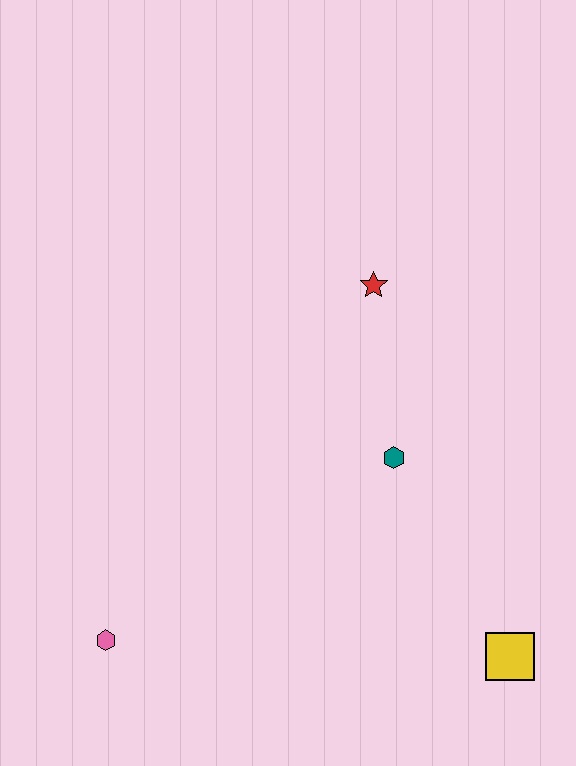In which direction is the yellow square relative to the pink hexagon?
The yellow square is to the right of the pink hexagon.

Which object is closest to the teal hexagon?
The red star is closest to the teal hexagon.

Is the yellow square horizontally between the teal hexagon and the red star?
No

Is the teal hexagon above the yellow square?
Yes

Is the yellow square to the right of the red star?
Yes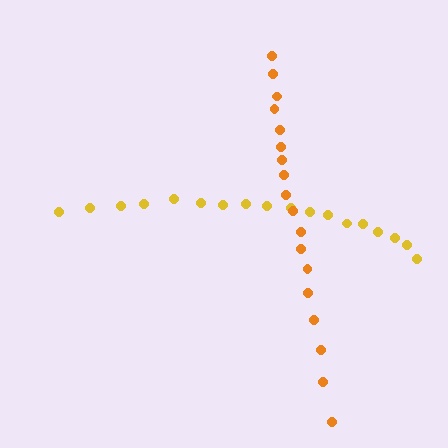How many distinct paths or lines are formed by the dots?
There are 2 distinct paths.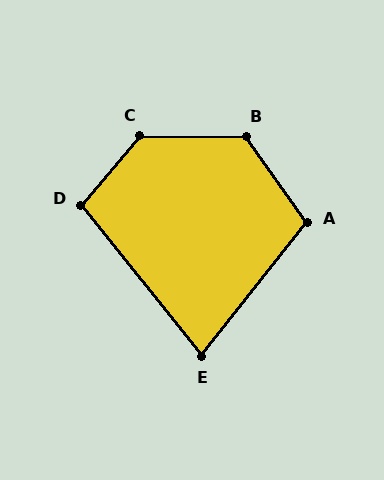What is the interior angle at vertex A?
Approximately 106 degrees (obtuse).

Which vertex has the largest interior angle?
C, at approximately 130 degrees.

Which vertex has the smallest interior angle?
E, at approximately 77 degrees.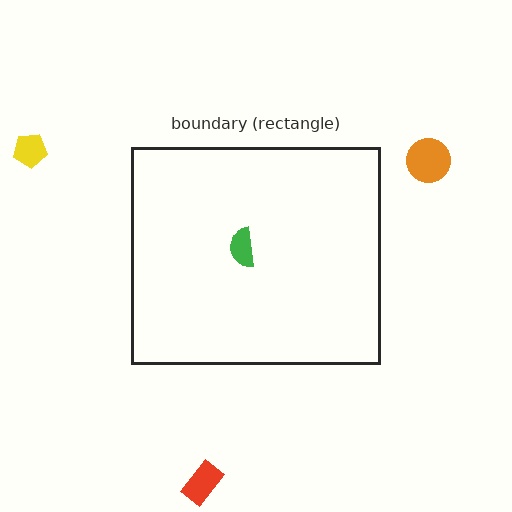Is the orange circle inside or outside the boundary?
Outside.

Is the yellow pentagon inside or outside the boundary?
Outside.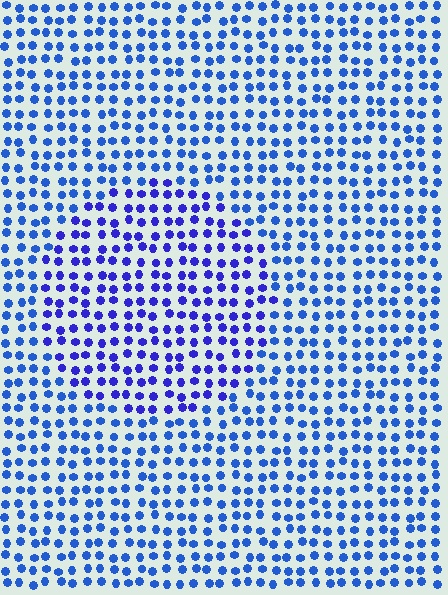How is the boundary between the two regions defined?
The boundary is defined purely by a slight shift in hue (about 24 degrees). Spacing, size, and orientation are identical on both sides.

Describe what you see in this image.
The image is filled with small blue elements in a uniform arrangement. A circle-shaped region is visible where the elements are tinted to a slightly different hue, forming a subtle color boundary.